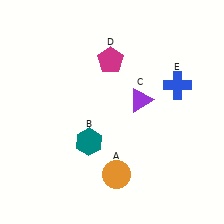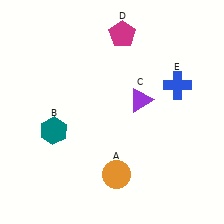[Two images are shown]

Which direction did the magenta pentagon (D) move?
The magenta pentagon (D) moved up.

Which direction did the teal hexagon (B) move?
The teal hexagon (B) moved left.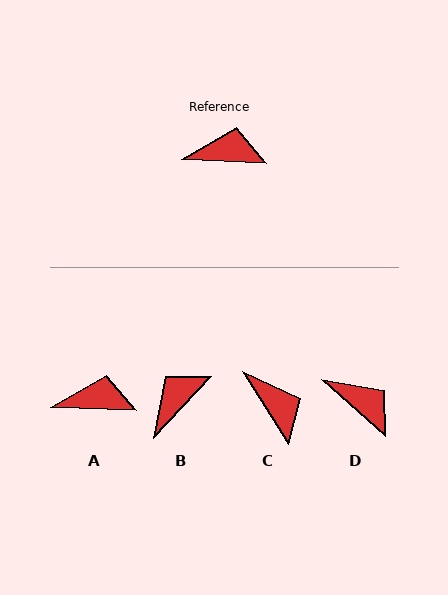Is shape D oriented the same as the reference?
No, it is off by about 39 degrees.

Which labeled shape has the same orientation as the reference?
A.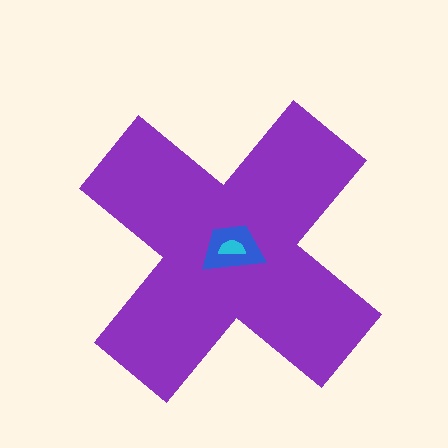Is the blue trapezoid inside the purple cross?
Yes.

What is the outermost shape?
The purple cross.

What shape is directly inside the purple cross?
The blue trapezoid.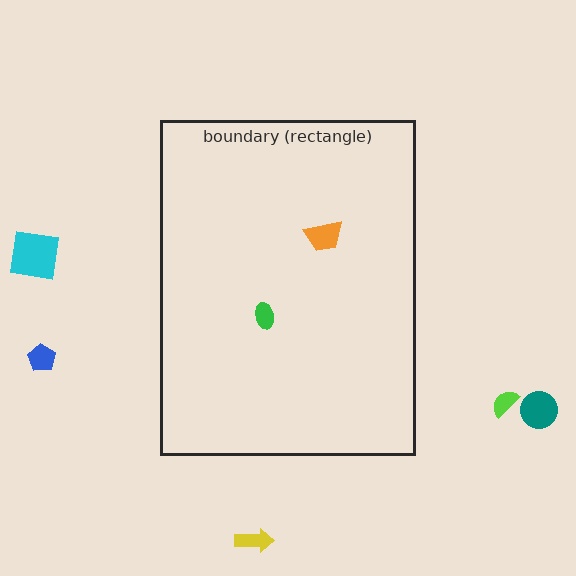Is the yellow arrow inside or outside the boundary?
Outside.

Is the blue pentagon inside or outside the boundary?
Outside.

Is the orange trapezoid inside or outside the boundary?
Inside.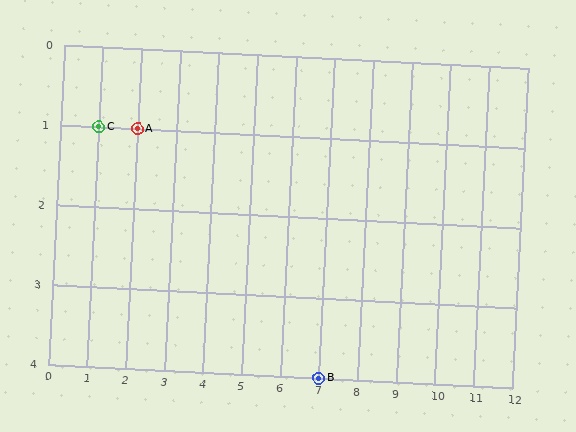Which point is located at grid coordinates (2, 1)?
Point A is at (2, 1).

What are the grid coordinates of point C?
Point C is at grid coordinates (1, 1).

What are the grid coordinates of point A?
Point A is at grid coordinates (2, 1).